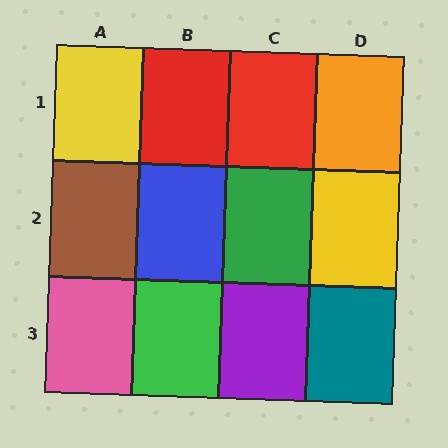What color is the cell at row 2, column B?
Blue.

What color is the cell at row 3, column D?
Teal.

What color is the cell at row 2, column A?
Brown.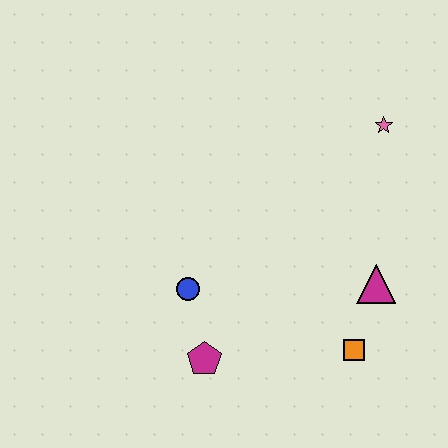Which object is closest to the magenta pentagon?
The blue circle is closest to the magenta pentagon.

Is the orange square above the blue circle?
No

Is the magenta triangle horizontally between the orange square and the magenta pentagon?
No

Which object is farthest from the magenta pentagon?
The pink star is farthest from the magenta pentagon.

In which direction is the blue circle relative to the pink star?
The blue circle is to the left of the pink star.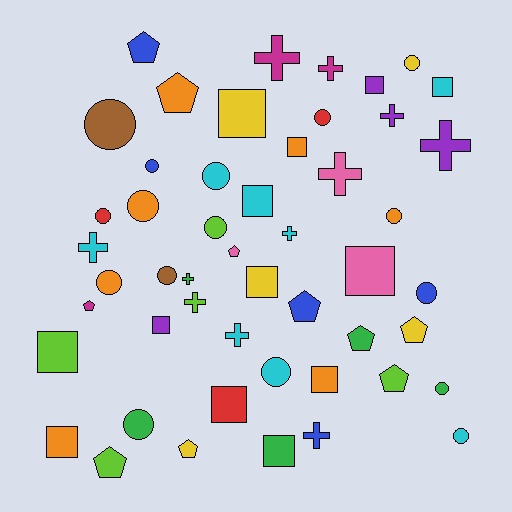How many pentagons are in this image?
There are 10 pentagons.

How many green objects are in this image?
There are 5 green objects.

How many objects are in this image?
There are 50 objects.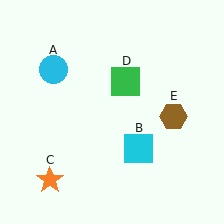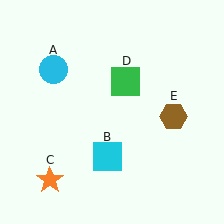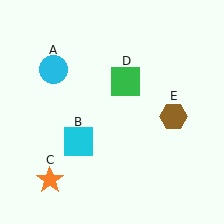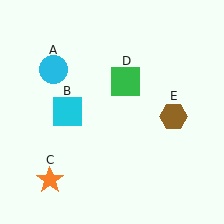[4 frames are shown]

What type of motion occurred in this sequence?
The cyan square (object B) rotated clockwise around the center of the scene.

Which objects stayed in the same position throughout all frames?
Cyan circle (object A) and orange star (object C) and green square (object D) and brown hexagon (object E) remained stationary.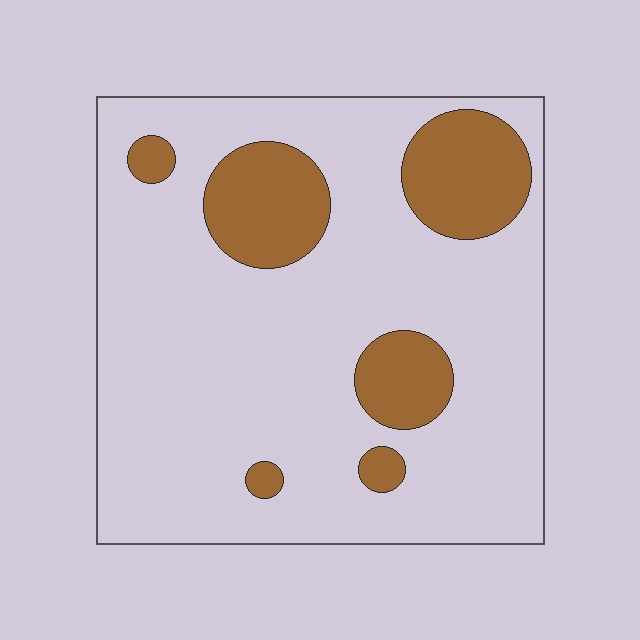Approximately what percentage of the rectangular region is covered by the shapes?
Approximately 20%.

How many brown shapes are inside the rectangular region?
6.